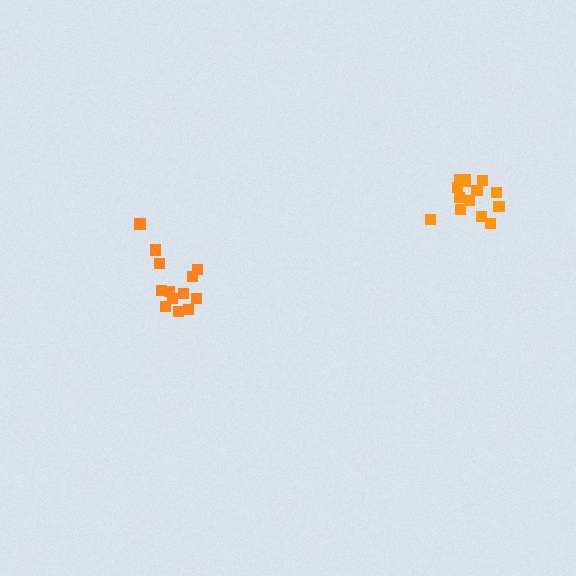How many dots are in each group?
Group 1: 13 dots, Group 2: 14 dots (27 total).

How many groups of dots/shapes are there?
There are 2 groups.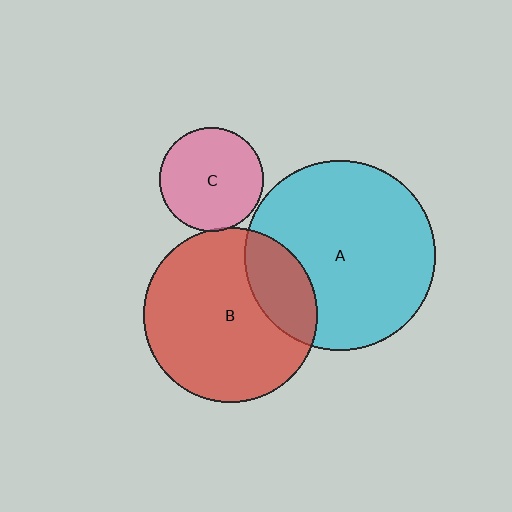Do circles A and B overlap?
Yes.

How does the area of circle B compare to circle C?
Approximately 2.8 times.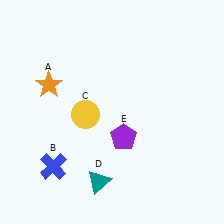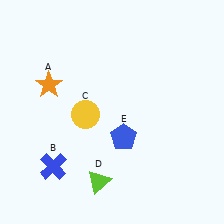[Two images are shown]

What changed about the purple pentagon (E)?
In Image 1, E is purple. In Image 2, it changed to blue.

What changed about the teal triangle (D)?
In Image 1, D is teal. In Image 2, it changed to lime.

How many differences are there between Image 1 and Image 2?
There are 2 differences between the two images.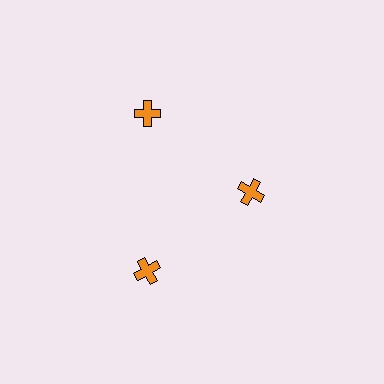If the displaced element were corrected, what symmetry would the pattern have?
It would have 3-fold rotational symmetry — the pattern would map onto itself every 120 degrees.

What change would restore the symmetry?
The symmetry would be restored by moving it outward, back onto the ring so that all 3 crosses sit at equal angles and equal distance from the center.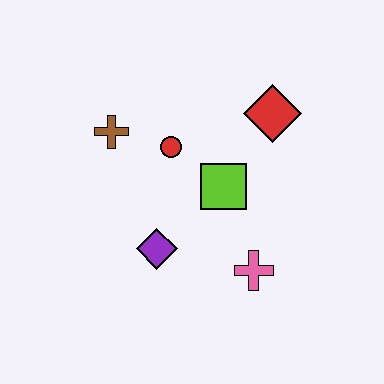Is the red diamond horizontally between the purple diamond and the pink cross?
No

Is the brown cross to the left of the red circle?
Yes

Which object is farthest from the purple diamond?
The red diamond is farthest from the purple diamond.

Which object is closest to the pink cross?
The lime square is closest to the pink cross.